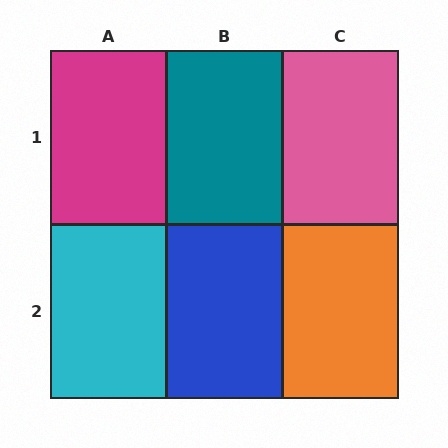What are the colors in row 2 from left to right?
Cyan, blue, orange.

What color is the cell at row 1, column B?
Teal.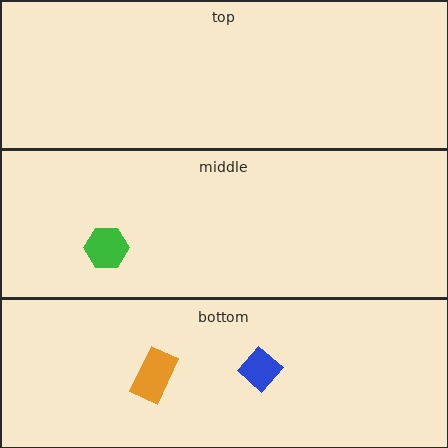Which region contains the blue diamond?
The bottom region.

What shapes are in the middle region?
The green hexagon.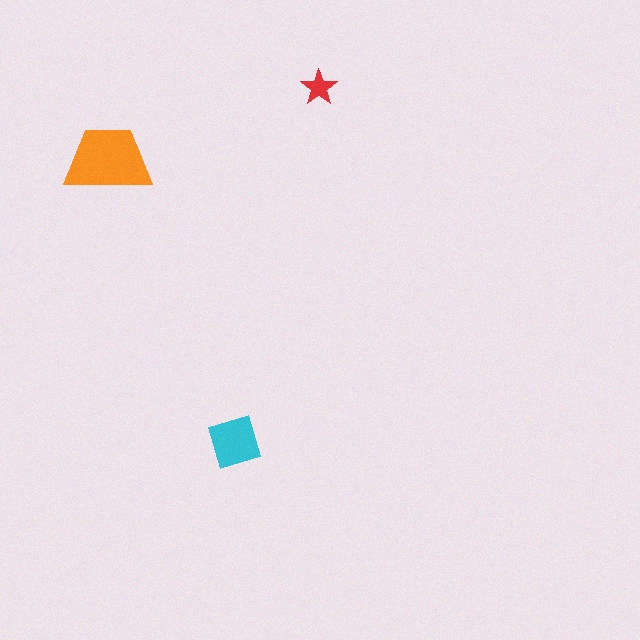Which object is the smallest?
The red star.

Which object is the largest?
The orange trapezoid.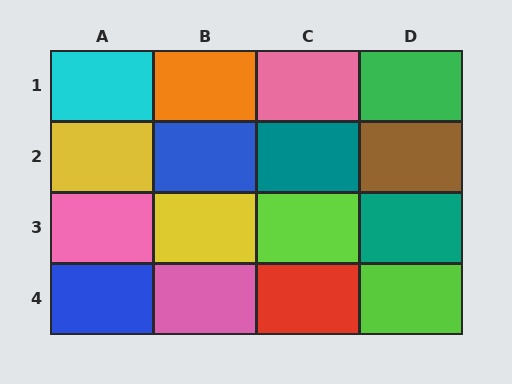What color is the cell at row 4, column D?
Lime.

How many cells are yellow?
2 cells are yellow.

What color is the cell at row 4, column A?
Blue.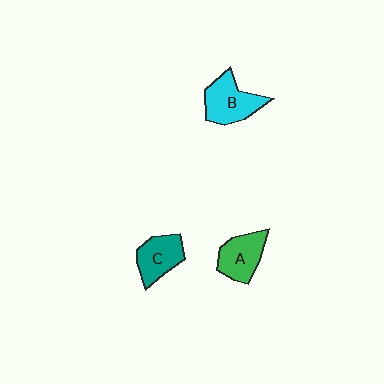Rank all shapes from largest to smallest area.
From largest to smallest: B (cyan), A (green), C (teal).